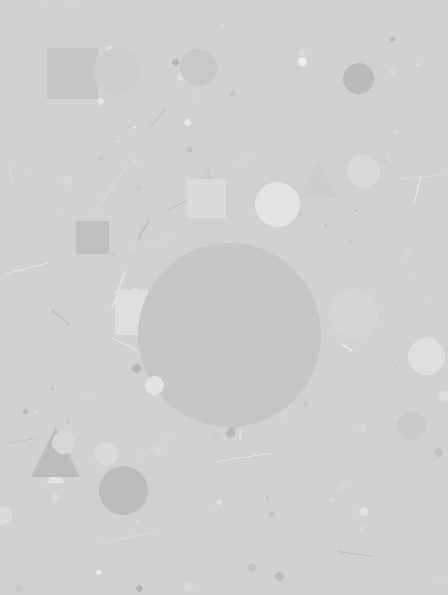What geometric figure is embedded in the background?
A circle is embedded in the background.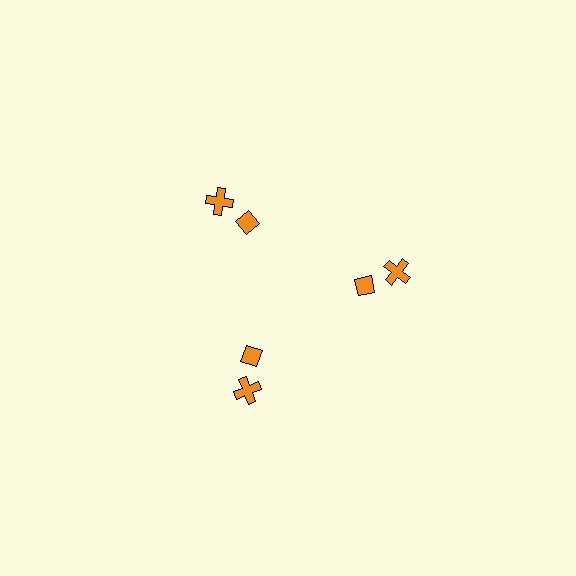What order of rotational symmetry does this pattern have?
This pattern has 3-fold rotational symmetry.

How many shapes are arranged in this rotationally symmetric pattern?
There are 6 shapes, arranged in 3 groups of 2.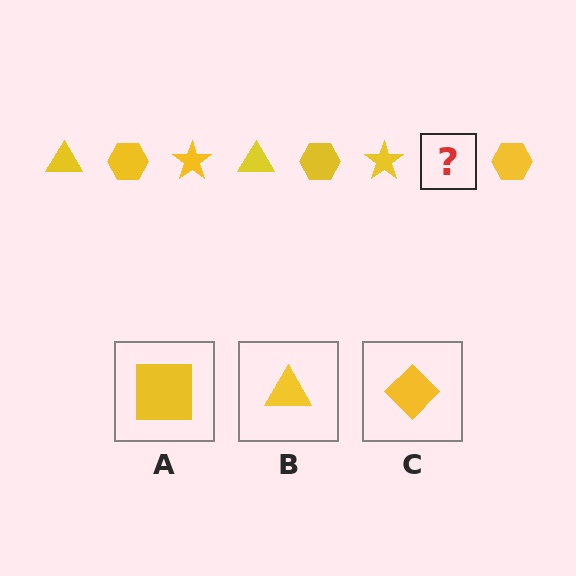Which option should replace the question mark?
Option B.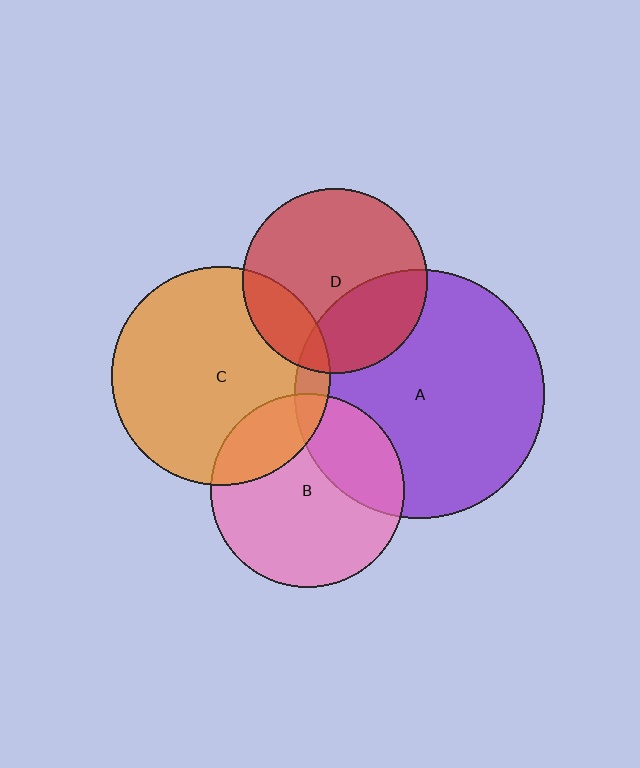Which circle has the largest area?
Circle A (purple).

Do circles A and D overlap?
Yes.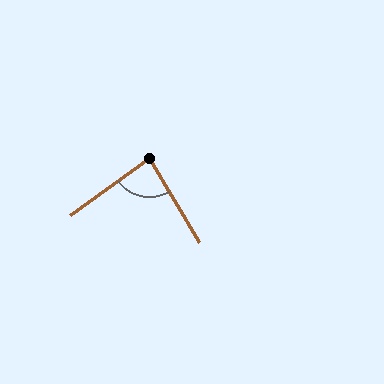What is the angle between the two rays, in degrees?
Approximately 85 degrees.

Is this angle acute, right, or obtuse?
It is approximately a right angle.